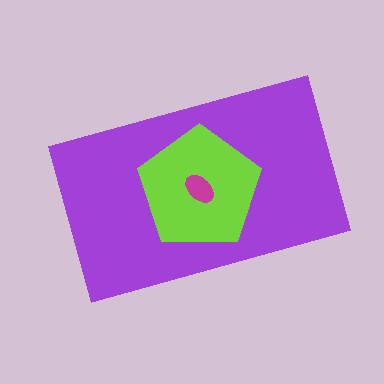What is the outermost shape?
The purple rectangle.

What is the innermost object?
The magenta ellipse.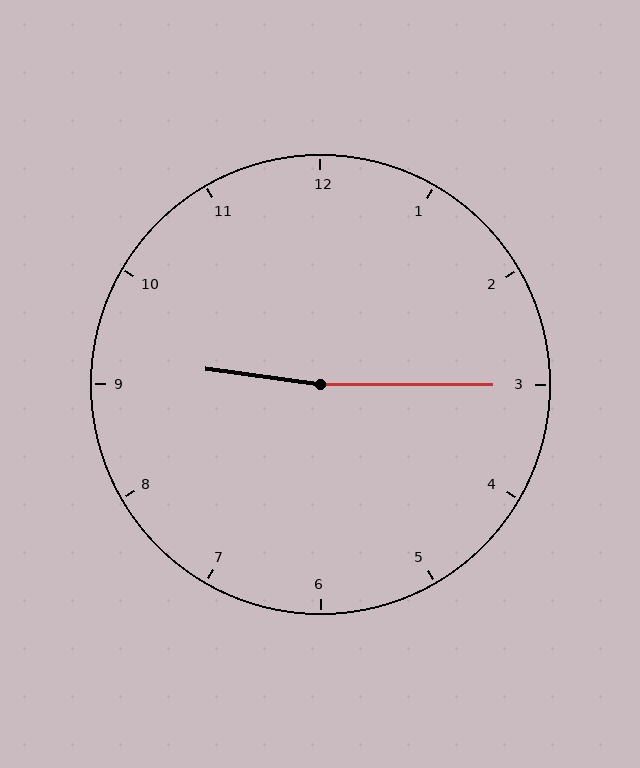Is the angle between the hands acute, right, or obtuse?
It is obtuse.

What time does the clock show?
9:15.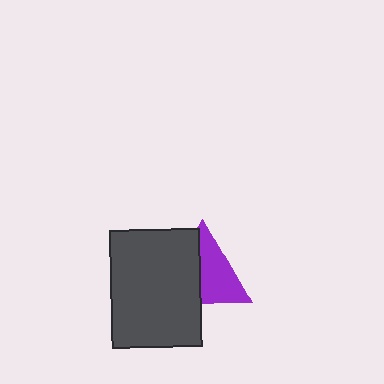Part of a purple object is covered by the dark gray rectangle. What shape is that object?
It is a triangle.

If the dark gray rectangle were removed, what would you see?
You would see the complete purple triangle.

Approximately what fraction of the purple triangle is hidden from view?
Roughly 46% of the purple triangle is hidden behind the dark gray rectangle.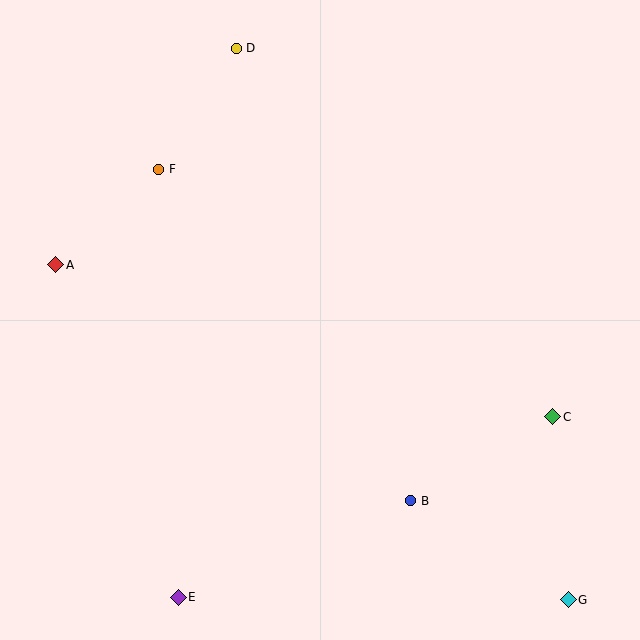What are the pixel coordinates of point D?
Point D is at (236, 48).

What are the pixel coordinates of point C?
Point C is at (553, 417).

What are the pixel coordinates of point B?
Point B is at (411, 501).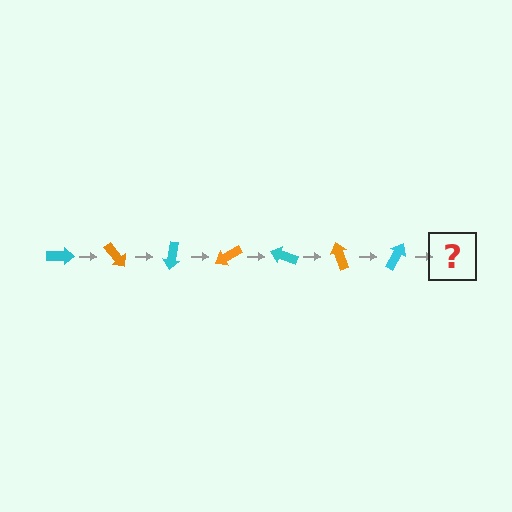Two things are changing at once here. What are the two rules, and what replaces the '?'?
The two rules are that it rotates 50 degrees each step and the color cycles through cyan and orange. The '?' should be an orange arrow, rotated 350 degrees from the start.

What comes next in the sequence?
The next element should be an orange arrow, rotated 350 degrees from the start.